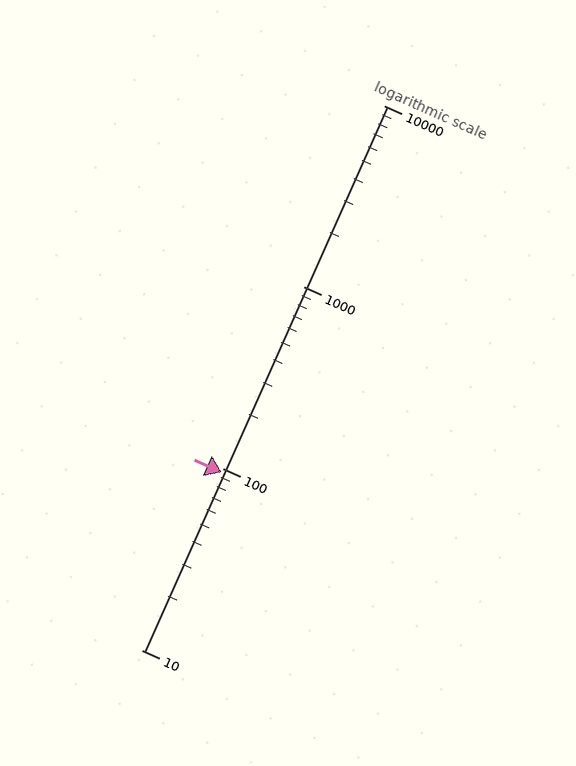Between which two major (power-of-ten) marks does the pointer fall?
The pointer is between 10 and 100.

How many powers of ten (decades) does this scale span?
The scale spans 3 decades, from 10 to 10000.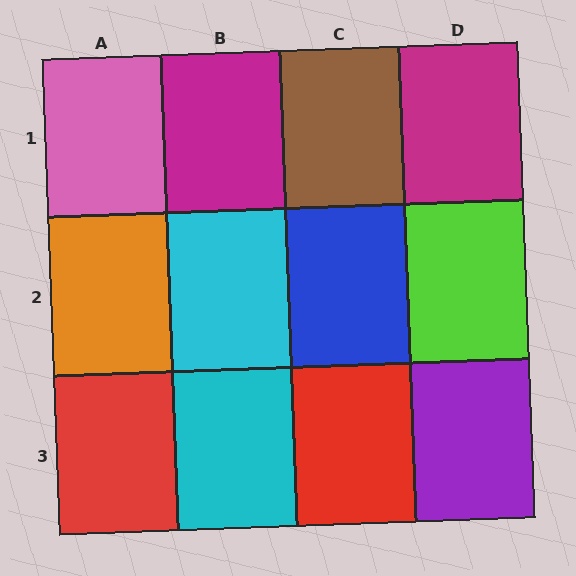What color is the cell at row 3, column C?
Red.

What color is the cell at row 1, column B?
Magenta.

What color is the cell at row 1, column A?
Pink.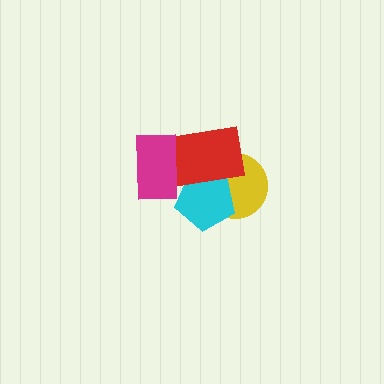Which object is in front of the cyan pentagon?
The red rectangle is in front of the cyan pentagon.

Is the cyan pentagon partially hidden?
Yes, it is partially covered by another shape.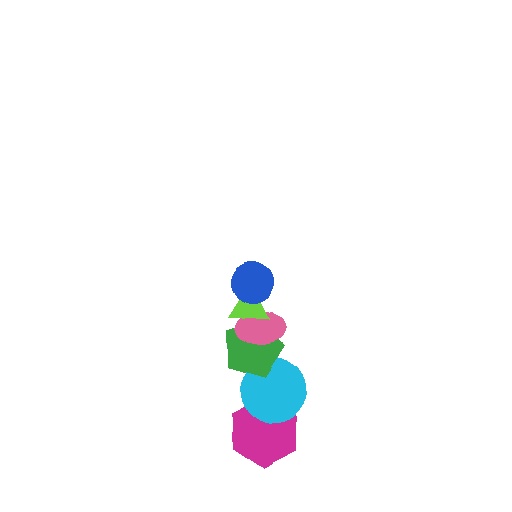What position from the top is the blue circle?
The blue circle is 1st from the top.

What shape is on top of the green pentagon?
The pink ellipse is on top of the green pentagon.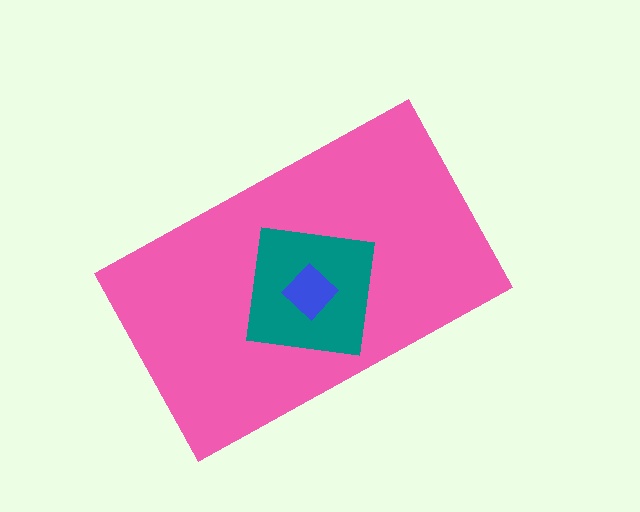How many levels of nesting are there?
3.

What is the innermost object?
The blue diamond.